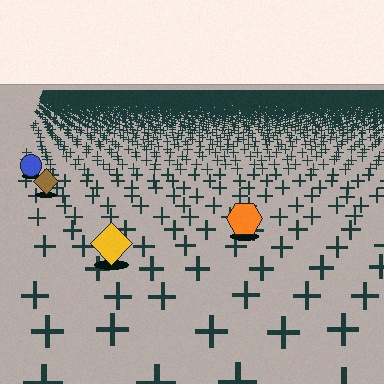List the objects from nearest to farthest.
From nearest to farthest: the yellow diamond, the orange hexagon, the brown diamond, the blue circle.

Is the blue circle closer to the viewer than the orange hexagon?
No. The orange hexagon is closer — you can tell from the texture gradient: the ground texture is coarser near it.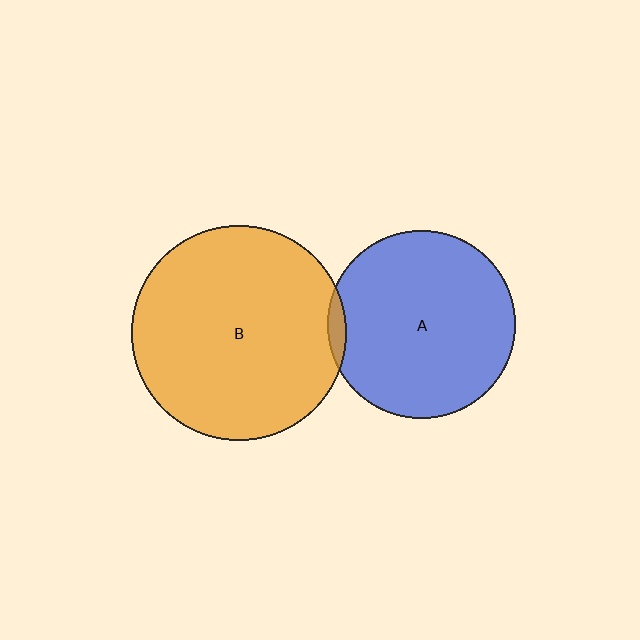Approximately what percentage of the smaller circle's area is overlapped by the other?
Approximately 5%.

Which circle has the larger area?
Circle B (orange).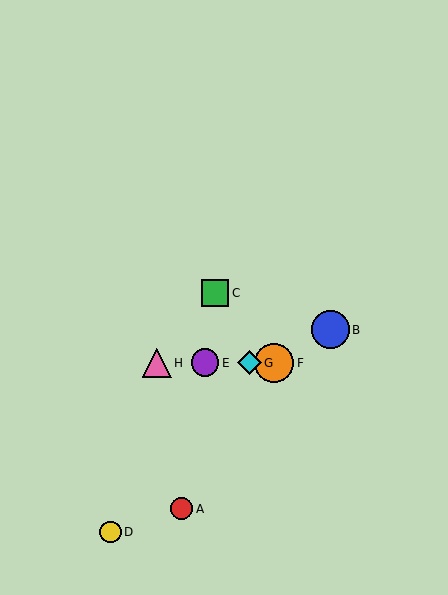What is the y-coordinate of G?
Object G is at y≈363.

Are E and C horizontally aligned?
No, E is at y≈363 and C is at y≈293.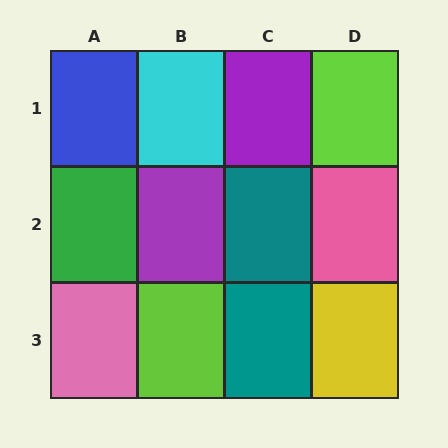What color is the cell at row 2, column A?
Green.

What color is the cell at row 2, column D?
Pink.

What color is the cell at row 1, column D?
Lime.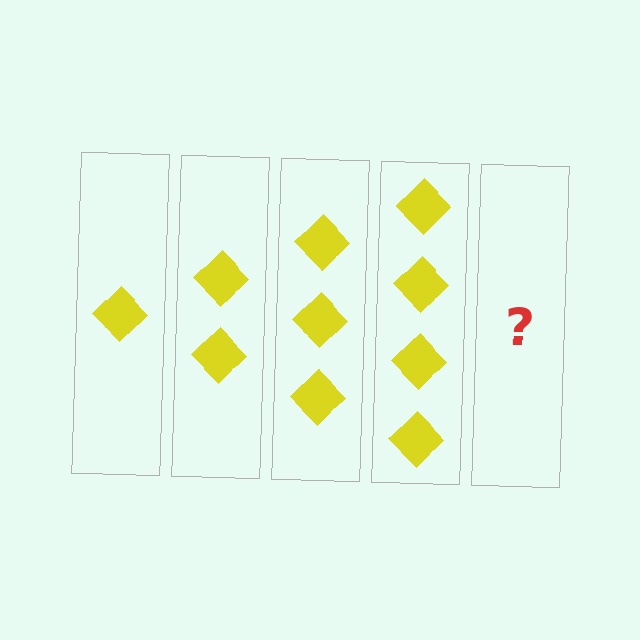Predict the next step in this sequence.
The next step is 5 diamonds.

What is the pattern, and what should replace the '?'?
The pattern is that each step adds one more diamond. The '?' should be 5 diamonds.